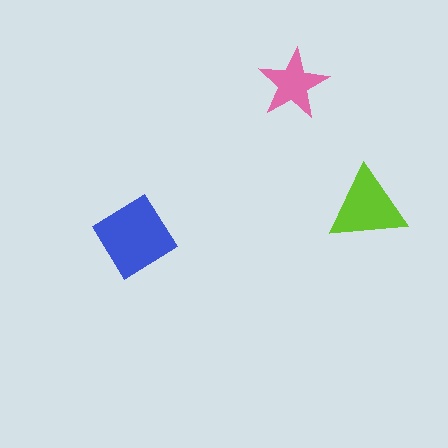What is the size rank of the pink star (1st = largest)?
3rd.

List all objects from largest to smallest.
The blue diamond, the lime triangle, the pink star.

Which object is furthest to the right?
The lime triangle is rightmost.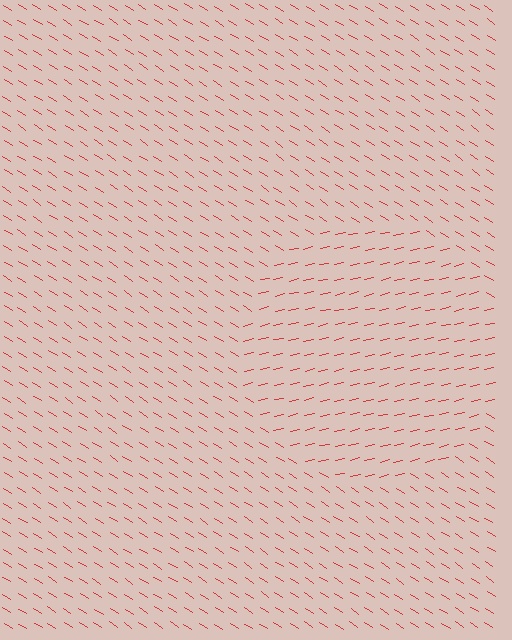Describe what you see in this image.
The image is filled with small red line segments. A circle region in the image has lines oriented differently from the surrounding lines, creating a visible texture boundary.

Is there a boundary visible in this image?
Yes, there is a texture boundary formed by a change in line orientation.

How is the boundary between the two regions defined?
The boundary is defined purely by a change in line orientation (approximately 45 degrees difference). All lines are the same color and thickness.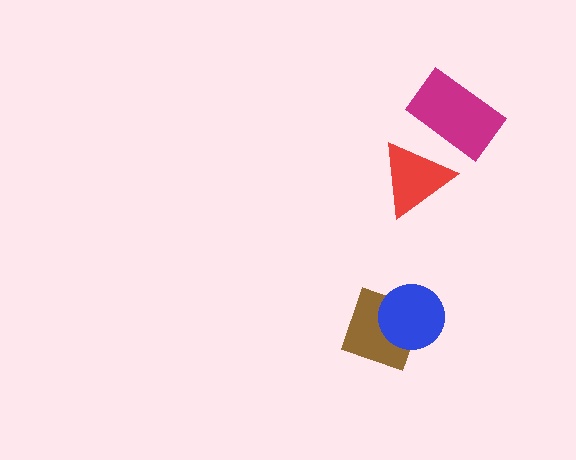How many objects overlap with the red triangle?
1 object overlaps with the red triangle.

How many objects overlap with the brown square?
1 object overlaps with the brown square.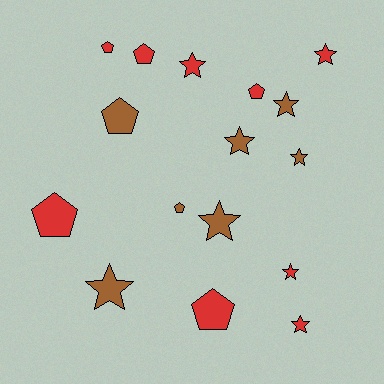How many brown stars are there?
There are 5 brown stars.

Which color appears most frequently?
Red, with 9 objects.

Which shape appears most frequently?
Star, with 9 objects.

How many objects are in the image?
There are 16 objects.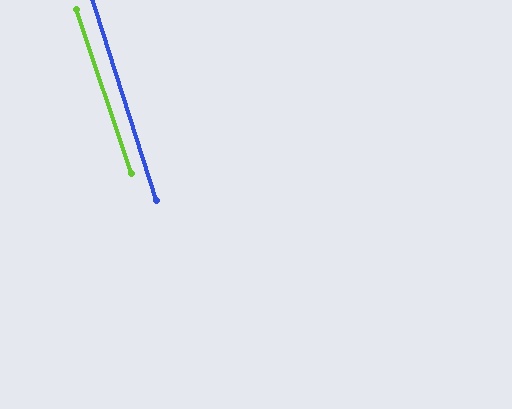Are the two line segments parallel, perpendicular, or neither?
Parallel — their directions differ by only 1.1°.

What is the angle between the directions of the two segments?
Approximately 1 degree.